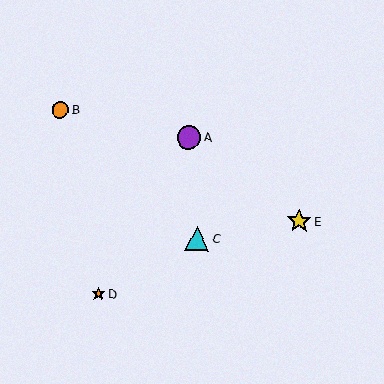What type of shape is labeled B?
Shape B is an orange circle.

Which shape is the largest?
The cyan triangle (labeled C) is the largest.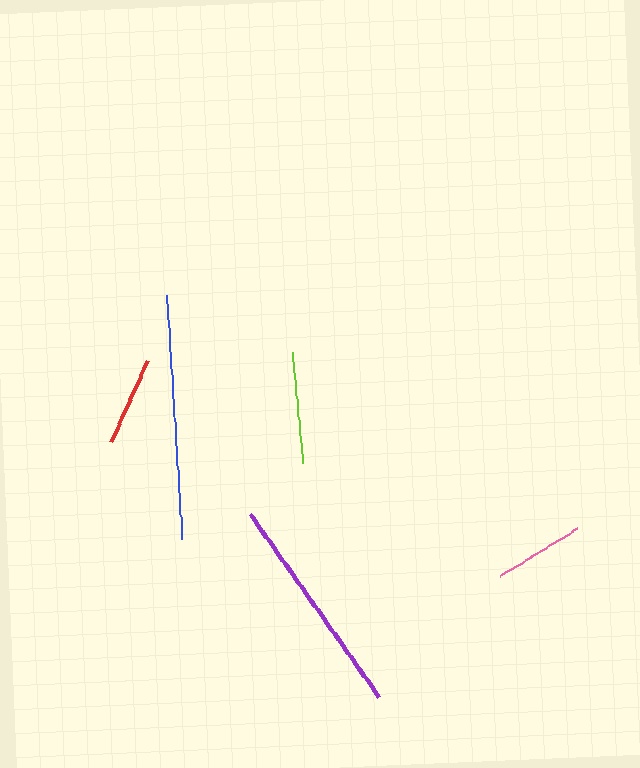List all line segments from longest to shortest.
From longest to shortest: blue, purple, lime, pink, red.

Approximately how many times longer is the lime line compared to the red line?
The lime line is approximately 1.3 times the length of the red line.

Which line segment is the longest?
The blue line is the longest at approximately 244 pixels.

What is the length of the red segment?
The red segment is approximately 89 pixels long.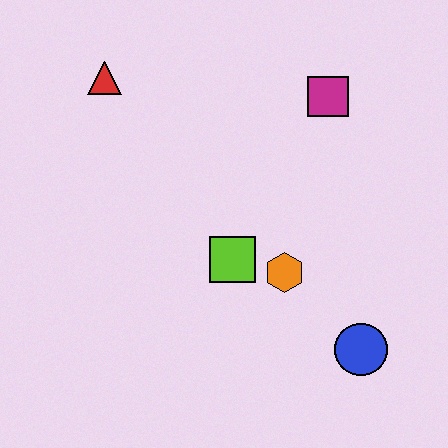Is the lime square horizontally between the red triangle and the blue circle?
Yes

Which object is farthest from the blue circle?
The red triangle is farthest from the blue circle.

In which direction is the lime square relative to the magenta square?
The lime square is below the magenta square.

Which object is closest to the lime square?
The orange hexagon is closest to the lime square.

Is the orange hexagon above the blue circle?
Yes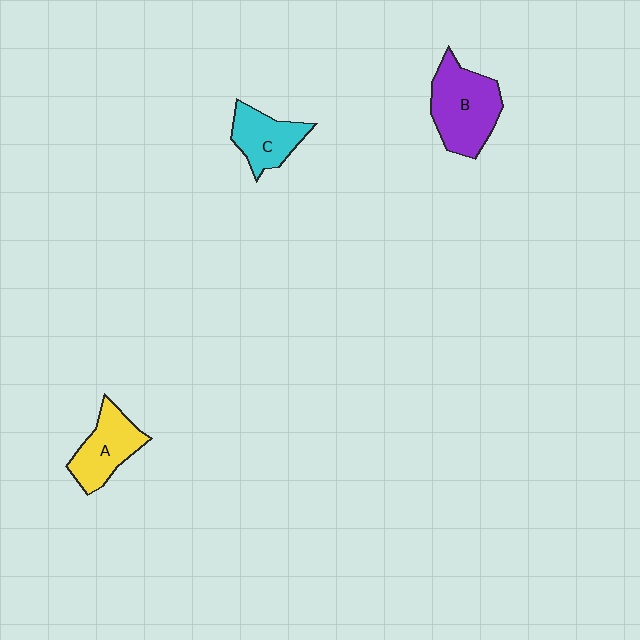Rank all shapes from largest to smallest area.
From largest to smallest: B (purple), A (yellow), C (cyan).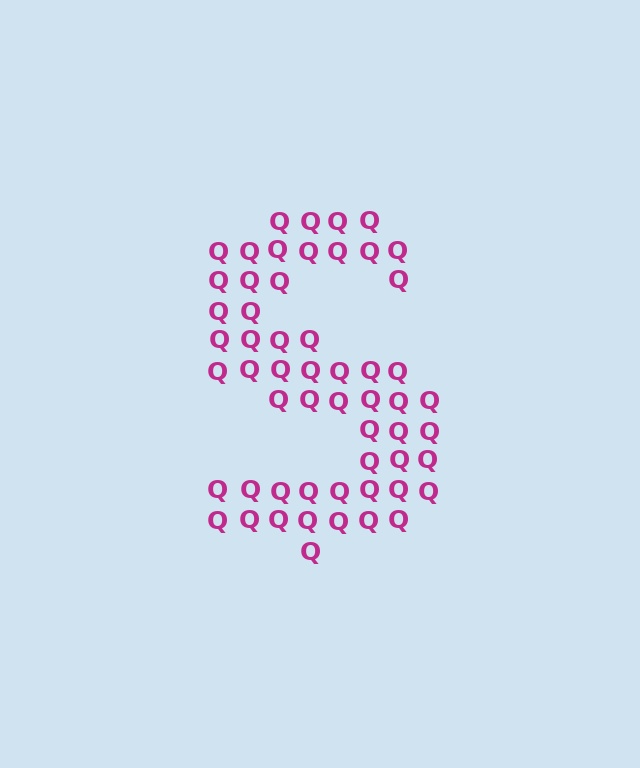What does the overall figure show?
The overall figure shows the letter S.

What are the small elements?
The small elements are letter Q's.